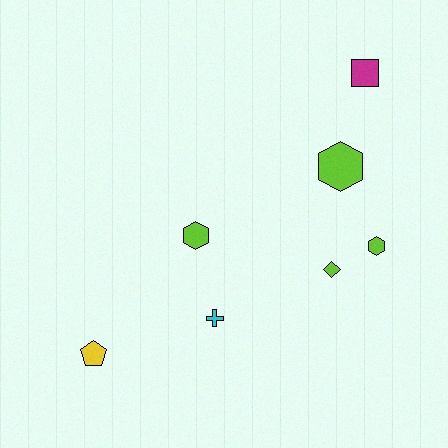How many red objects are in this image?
There are no red objects.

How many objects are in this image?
There are 7 objects.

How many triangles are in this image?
There are no triangles.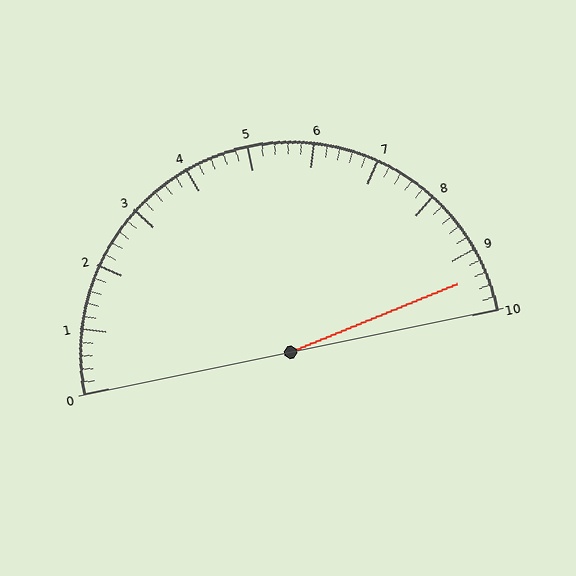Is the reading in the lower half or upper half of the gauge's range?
The reading is in the upper half of the range (0 to 10).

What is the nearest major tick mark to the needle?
The nearest major tick mark is 9.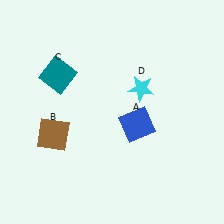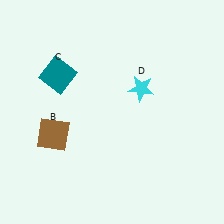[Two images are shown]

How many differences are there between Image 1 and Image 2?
There is 1 difference between the two images.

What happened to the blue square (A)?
The blue square (A) was removed in Image 2. It was in the bottom-right area of Image 1.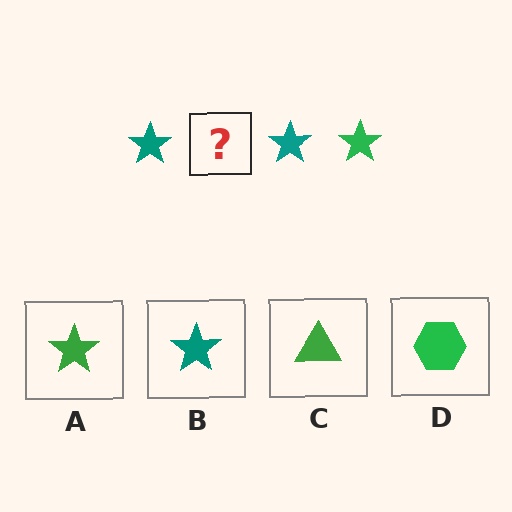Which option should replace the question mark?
Option A.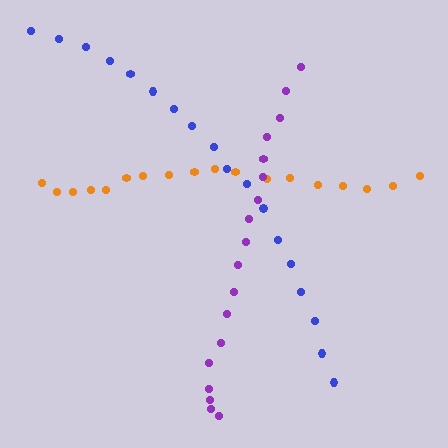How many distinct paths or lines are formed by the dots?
There are 3 distinct paths.